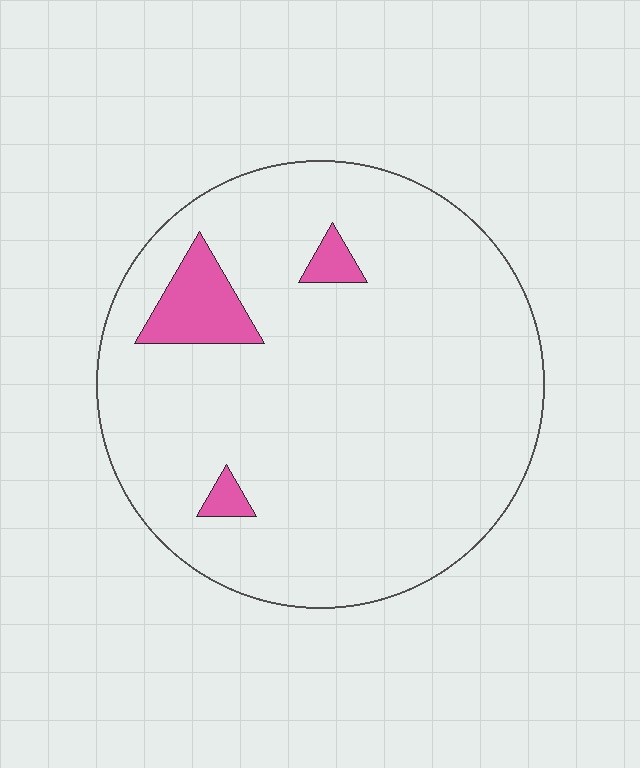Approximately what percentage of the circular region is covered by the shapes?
Approximately 5%.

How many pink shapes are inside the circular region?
3.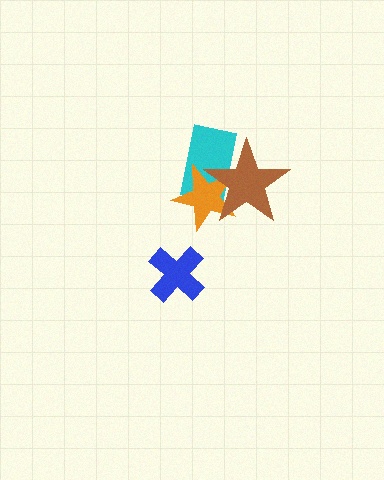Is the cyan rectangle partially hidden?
Yes, it is partially covered by another shape.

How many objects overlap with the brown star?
2 objects overlap with the brown star.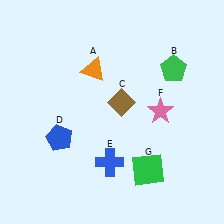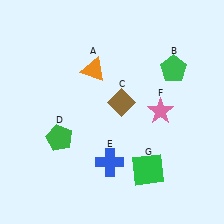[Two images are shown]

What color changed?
The pentagon (D) changed from blue in Image 1 to green in Image 2.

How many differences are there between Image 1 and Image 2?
There is 1 difference between the two images.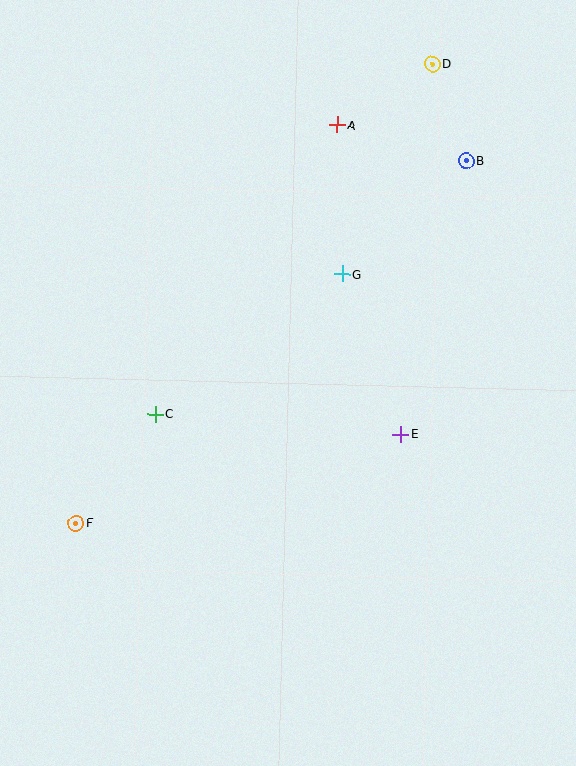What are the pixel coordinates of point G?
Point G is at (342, 274).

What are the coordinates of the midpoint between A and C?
The midpoint between A and C is at (247, 269).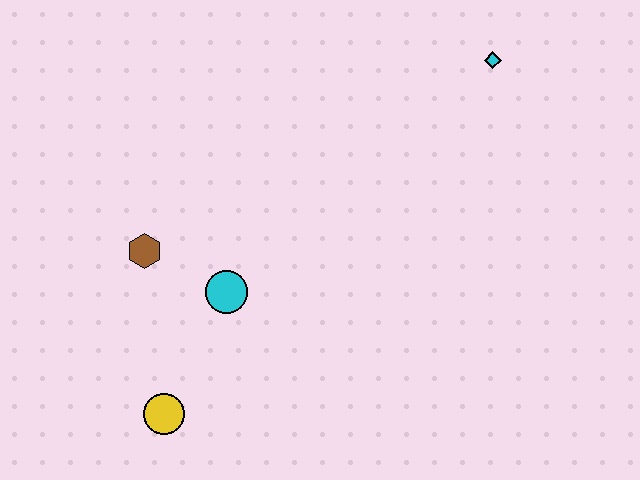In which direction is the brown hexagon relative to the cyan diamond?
The brown hexagon is to the left of the cyan diamond.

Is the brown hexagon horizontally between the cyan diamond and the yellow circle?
No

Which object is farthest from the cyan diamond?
The yellow circle is farthest from the cyan diamond.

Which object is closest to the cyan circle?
The brown hexagon is closest to the cyan circle.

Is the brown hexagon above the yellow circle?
Yes